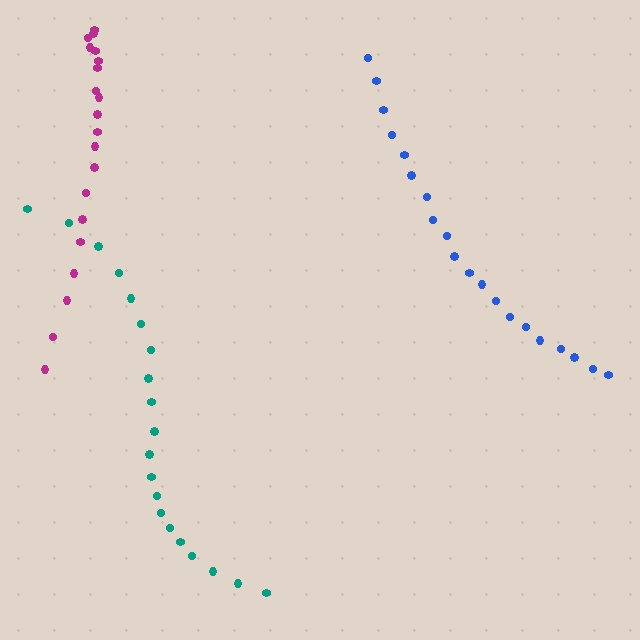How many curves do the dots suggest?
There are 3 distinct paths.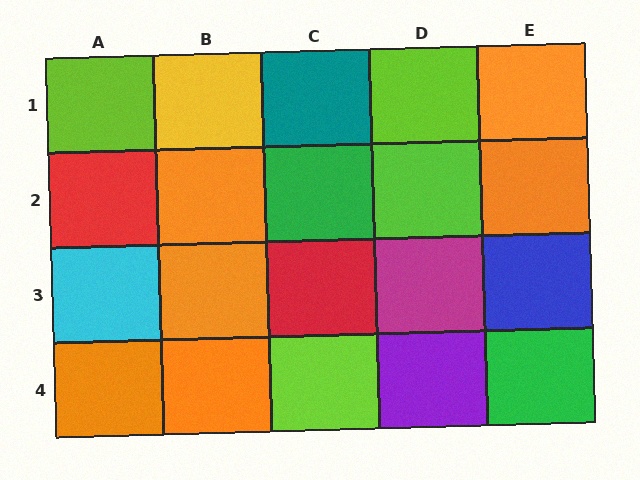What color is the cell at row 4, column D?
Purple.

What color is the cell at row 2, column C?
Green.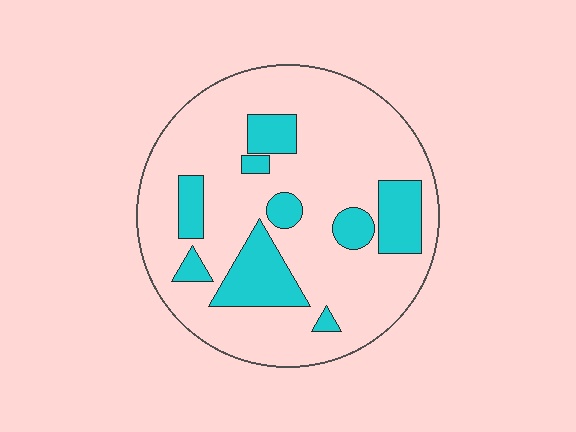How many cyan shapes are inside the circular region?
9.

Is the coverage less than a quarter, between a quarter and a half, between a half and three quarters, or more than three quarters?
Less than a quarter.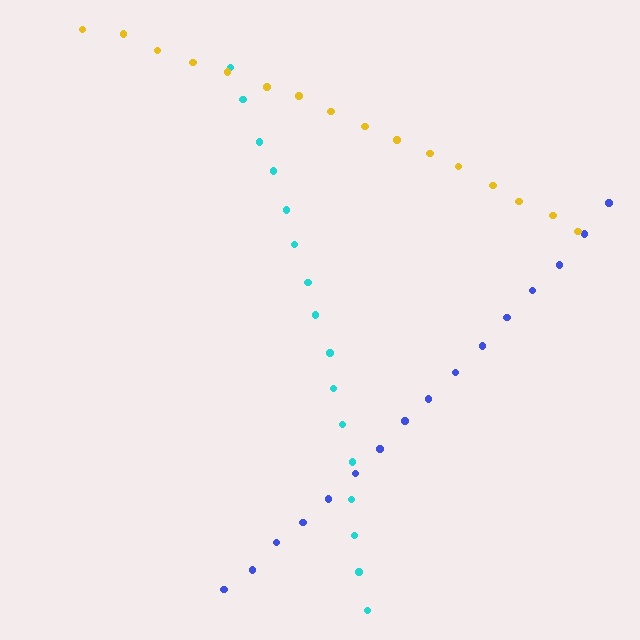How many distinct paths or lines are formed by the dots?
There are 3 distinct paths.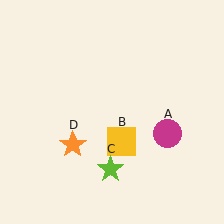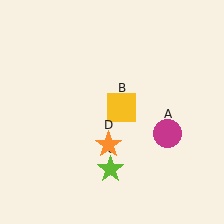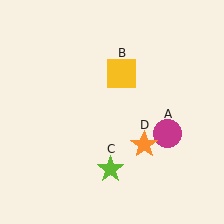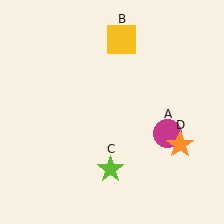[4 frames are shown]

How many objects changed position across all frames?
2 objects changed position: yellow square (object B), orange star (object D).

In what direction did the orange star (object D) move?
The orange star (object D) moved right.